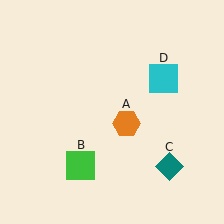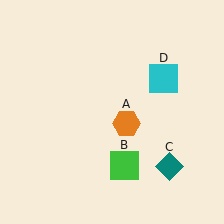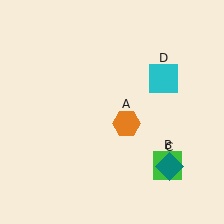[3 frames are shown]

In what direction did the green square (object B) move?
The green square (object B) moved right.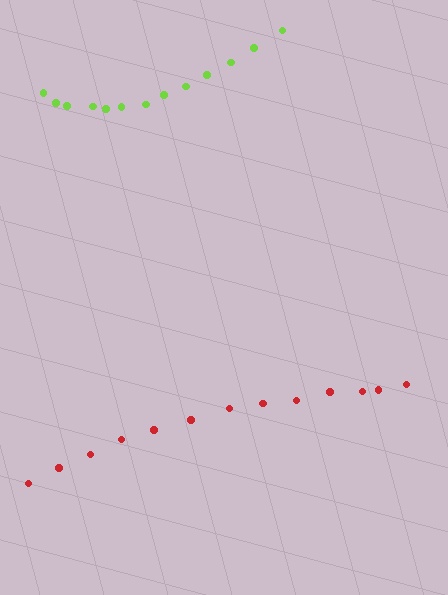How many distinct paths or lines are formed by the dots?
There are 2 distinct paths.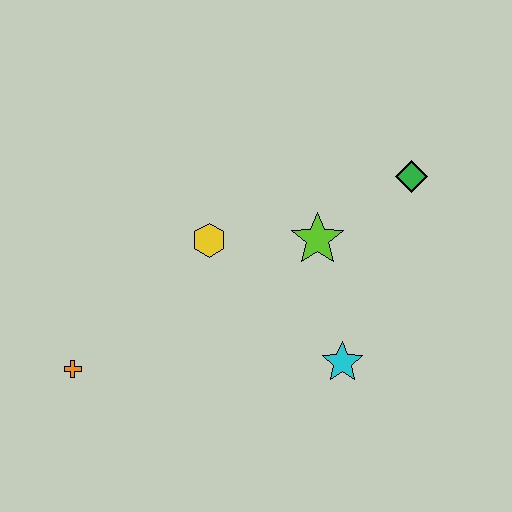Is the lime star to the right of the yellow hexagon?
Yes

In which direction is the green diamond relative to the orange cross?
The green diamond is to the right of the orange cross.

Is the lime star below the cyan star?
No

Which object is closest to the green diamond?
The lime star is closest to the green diamond.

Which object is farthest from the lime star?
The orange cross is farthest from the lime star.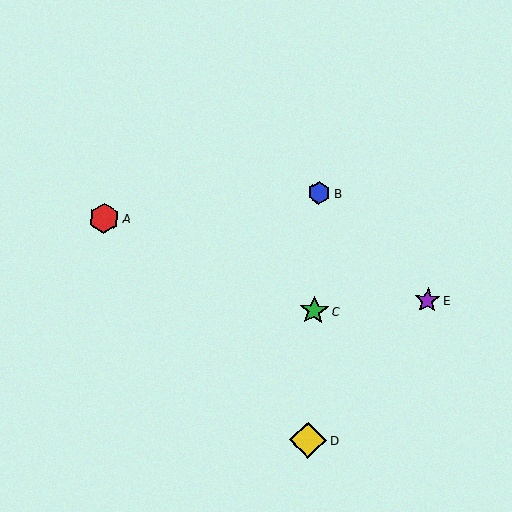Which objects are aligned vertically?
Objects B, C, D are aligned vertically.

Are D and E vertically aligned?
No, D is at x≈308 and E is at x≈428.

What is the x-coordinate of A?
Object A is at x≈104.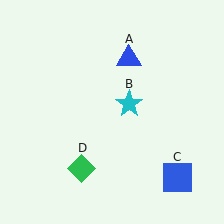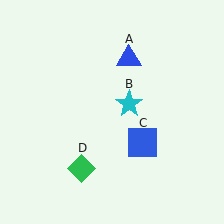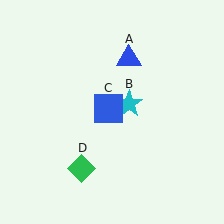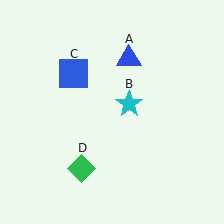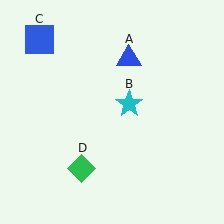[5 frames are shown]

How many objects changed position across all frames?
1 object changed position: blue square (object C).